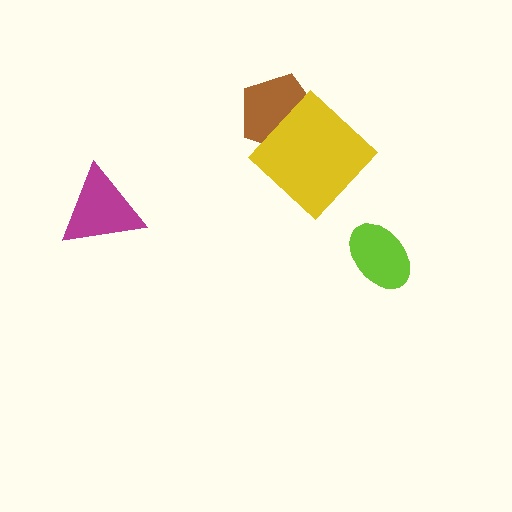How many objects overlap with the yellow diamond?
1 object overlaps with the yellow diamond.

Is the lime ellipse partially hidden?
No, no other shape covers it.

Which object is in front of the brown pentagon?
The yellow diamond is in front of the brown pentagon.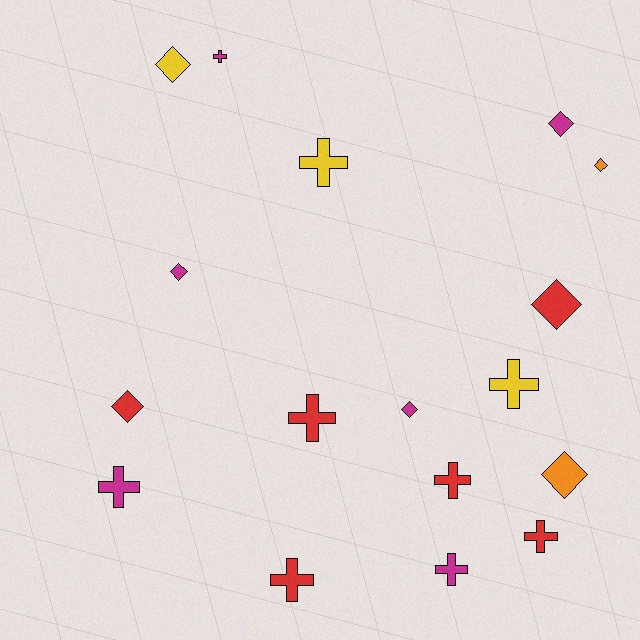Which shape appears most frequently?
Cross, with 9 objects.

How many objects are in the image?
There are 17 objects.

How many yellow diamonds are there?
There is 1 yellow diamond.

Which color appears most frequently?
Red, with 6 objects.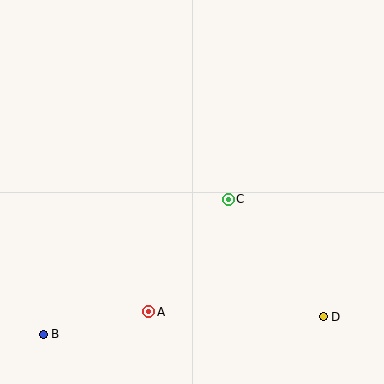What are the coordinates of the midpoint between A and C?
The midpoint between A and C is at (188, 256).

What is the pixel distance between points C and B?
The distance between C and B is 229 pixels.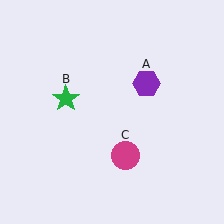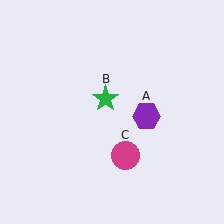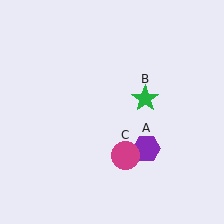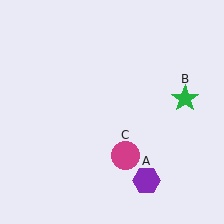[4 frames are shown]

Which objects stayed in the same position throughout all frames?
Magenta circle (object C) remained stationary.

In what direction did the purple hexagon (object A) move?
The purple hexagon (object A) moved down.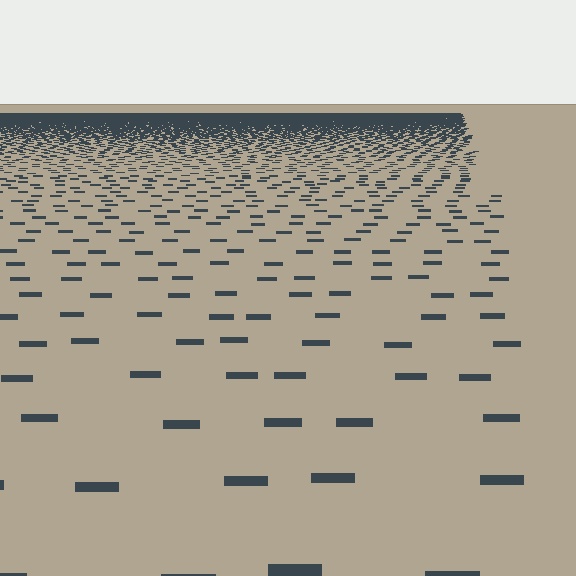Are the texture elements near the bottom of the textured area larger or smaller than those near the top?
Larger. Near the bottom, elements are closer to the viewer and appear at a bigger on-screen size.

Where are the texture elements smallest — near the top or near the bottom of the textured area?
Near the top.